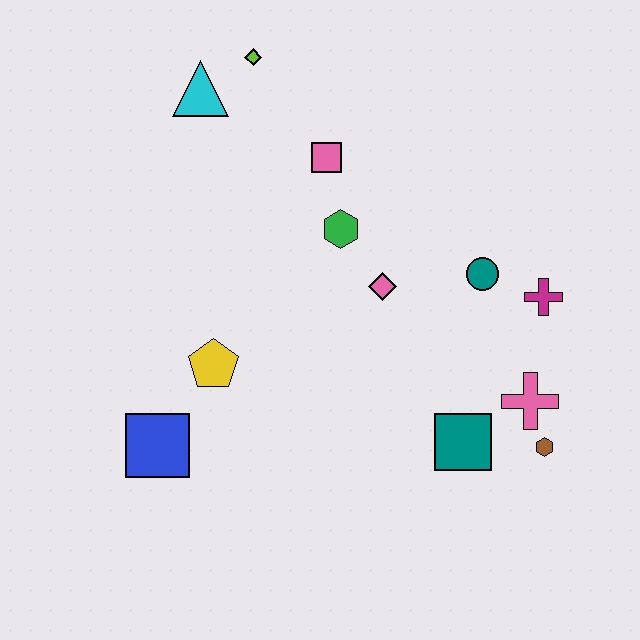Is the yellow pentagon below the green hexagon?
Yes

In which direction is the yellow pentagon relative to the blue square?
The yellow pentagon is above the blue square.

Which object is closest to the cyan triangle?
The lime diamond is closest to the cyan triangle.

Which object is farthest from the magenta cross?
The blue square is farthest from the magenta cross.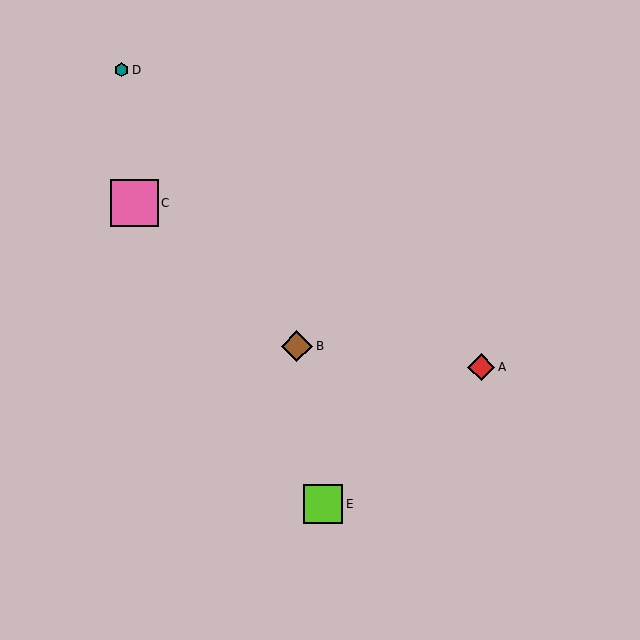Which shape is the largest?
The pink square (labeled C) is the largest.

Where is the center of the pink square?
The center of the pink square is at (134, 203).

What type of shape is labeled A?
Shape A is a red diamond.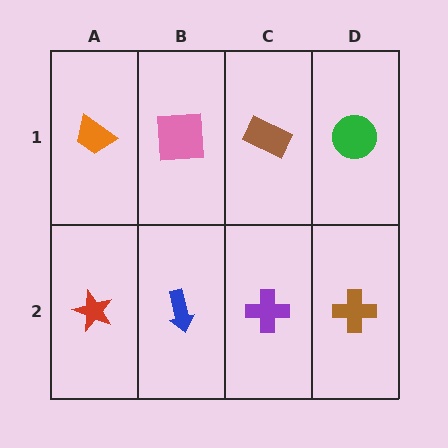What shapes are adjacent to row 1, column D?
A brown cross (row 2, column D), a brown rectangle (row 1, column C).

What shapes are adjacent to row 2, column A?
An orange trapezoid (row 1, column A), a blue arrow (row 2, column B).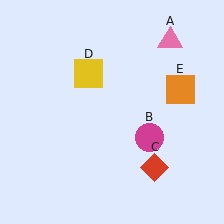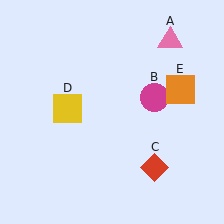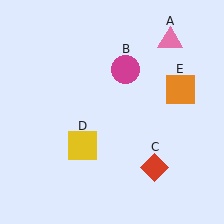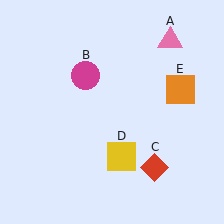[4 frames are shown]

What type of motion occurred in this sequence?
The magenta circle (object B), yellow square (object D) rotated counterclockwise around the center of the scene.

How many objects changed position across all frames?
2 objects changed position: magenta circle (object B), yellow square (object D).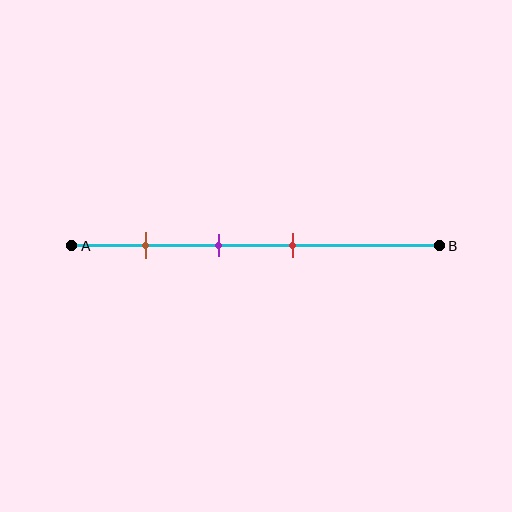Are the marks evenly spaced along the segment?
Yes, the marks are approximately evenly spaced.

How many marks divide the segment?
There are 3 marks dividing the segment.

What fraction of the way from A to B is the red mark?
The red mark is approximately 60% (0.6) of the way from A to B.